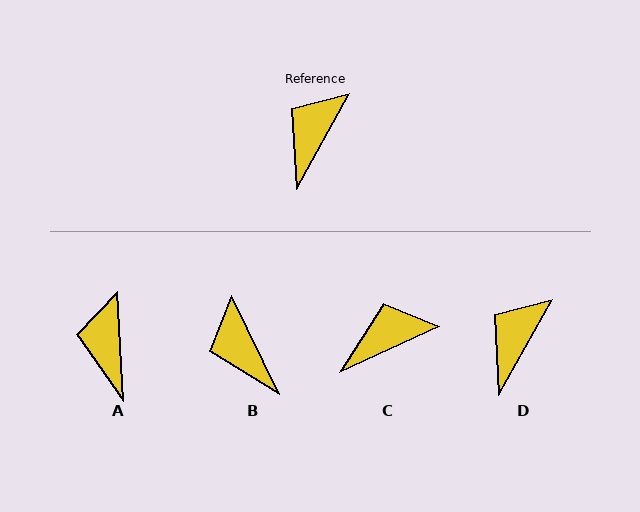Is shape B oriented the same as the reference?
No, it is off by about 55 degrees.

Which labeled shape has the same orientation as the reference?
D.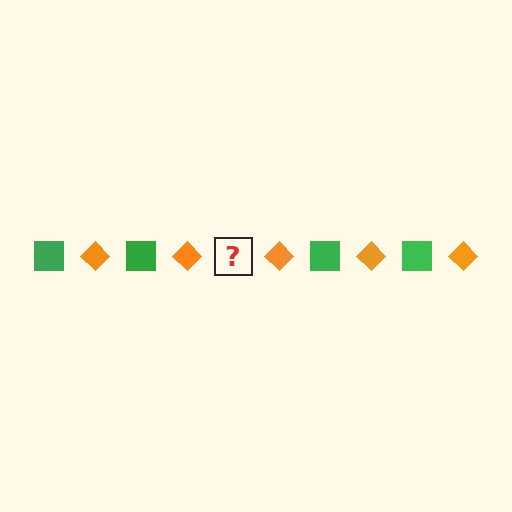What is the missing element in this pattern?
The missing element is a green square.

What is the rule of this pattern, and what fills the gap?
The rule is that the pattern alternates between green square and orange diamond. The gap should be filled with a green square.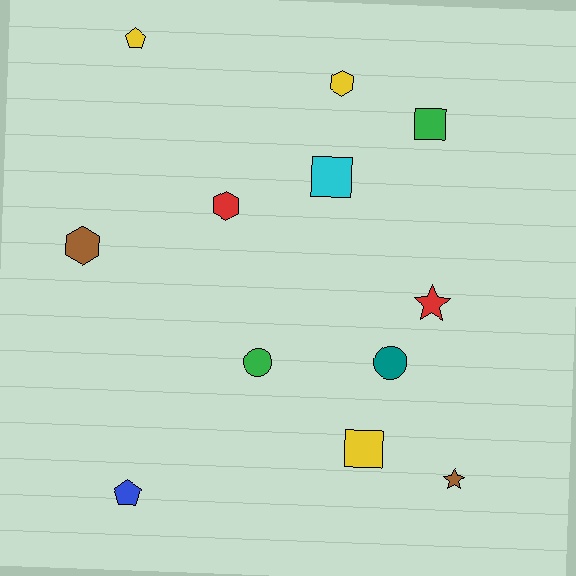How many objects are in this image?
There are 12 objects.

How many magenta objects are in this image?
There are no magenta objects.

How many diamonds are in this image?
There are no diamonds.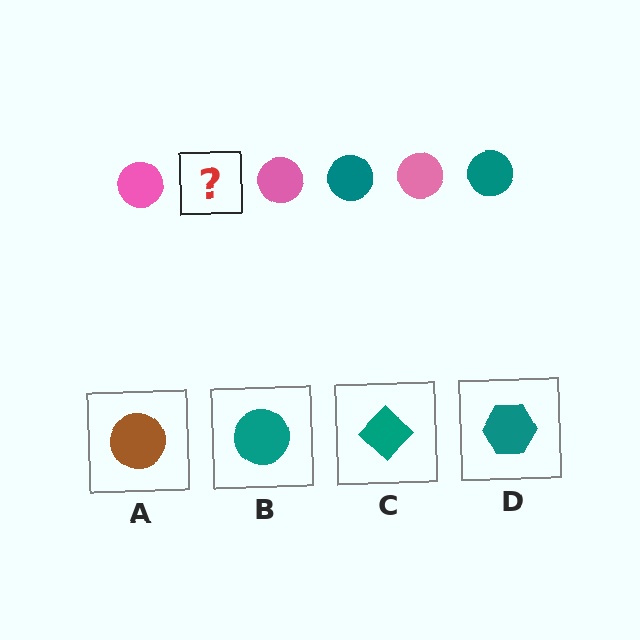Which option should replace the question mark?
Option B.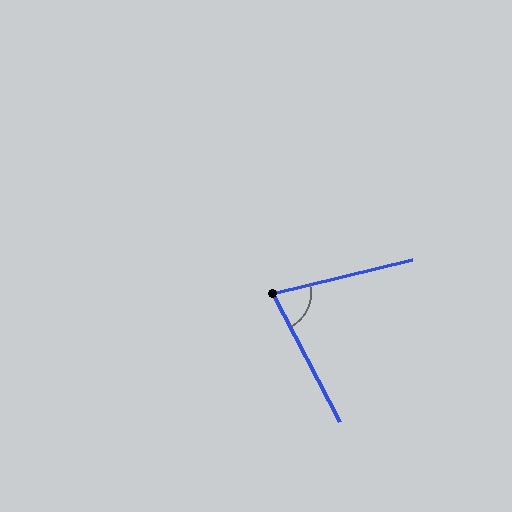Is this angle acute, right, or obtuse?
It is acute.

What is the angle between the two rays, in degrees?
Approximately 76 degrees.